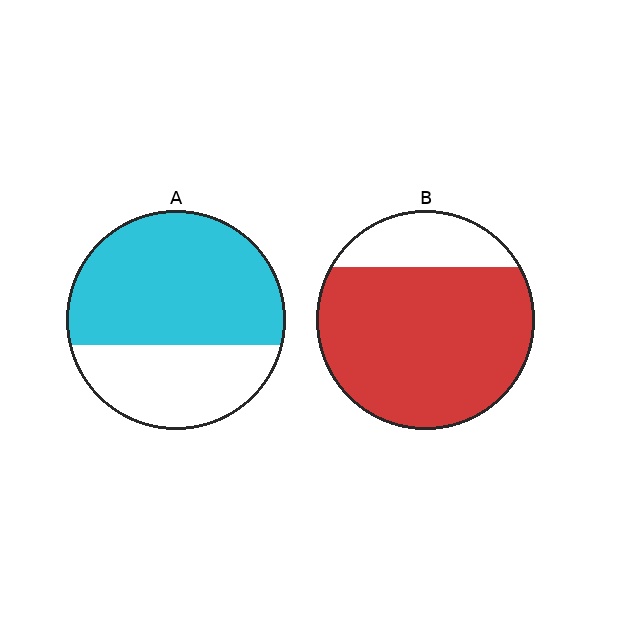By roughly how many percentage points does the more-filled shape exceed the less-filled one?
By roughly 15 percentage points (B over A).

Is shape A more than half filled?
Yes.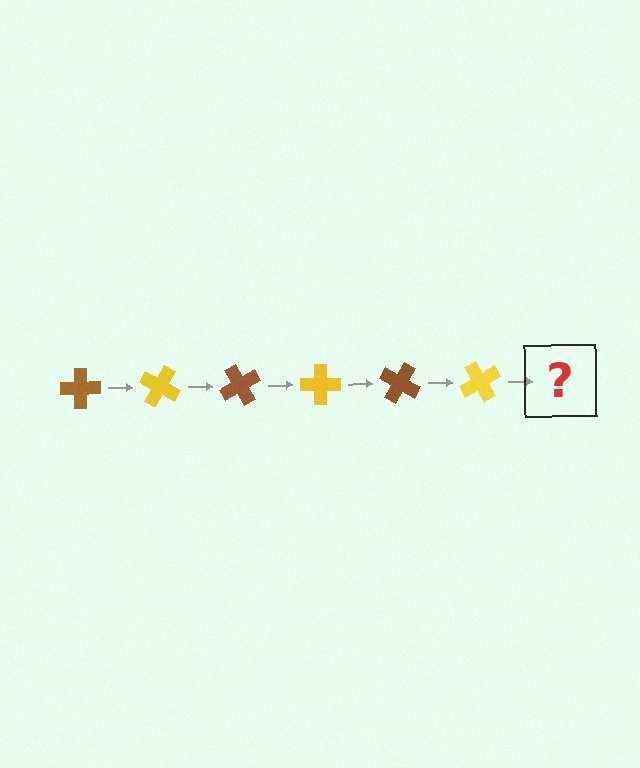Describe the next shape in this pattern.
It should be a brown cross, rotated 180 degrees from the start.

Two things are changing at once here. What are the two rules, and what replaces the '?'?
The two rules are that it rotates 30 degrees each step and the color cycles through brown and yellow. The '?' should be a brown cross, rotated 180 degrees from the start.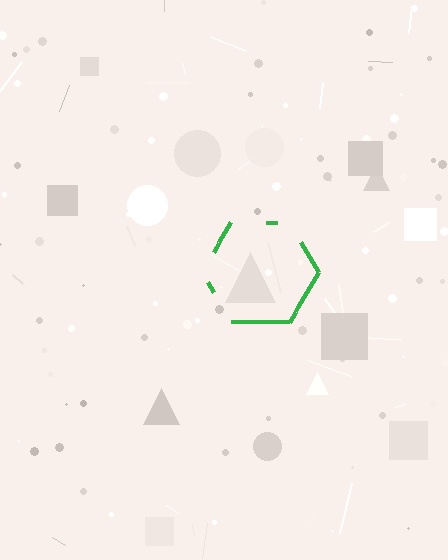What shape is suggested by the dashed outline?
The dashed outline suggests a hexagon.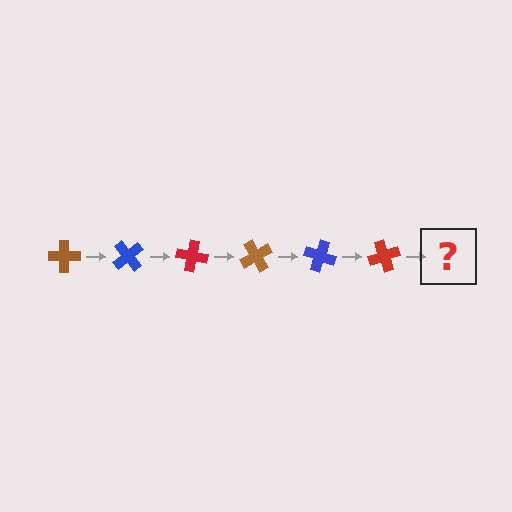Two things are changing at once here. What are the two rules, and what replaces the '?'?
The two rules are that it rotates 50 degrees each step and the color cycles through brown, blue, and red. The '?' should be a brown cross, rotated 300 degrees from the start.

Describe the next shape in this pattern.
It should be a brown cross, rotated 300 degrees from the start.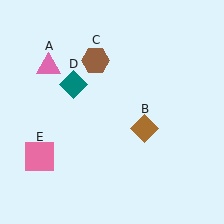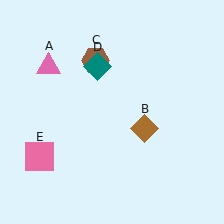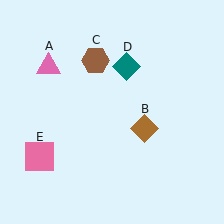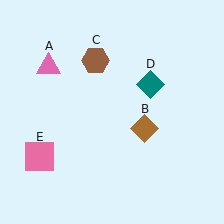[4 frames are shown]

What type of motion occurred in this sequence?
The teal diamond (object D) rotated clockwise around the center of the scene.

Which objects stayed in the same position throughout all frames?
Pink triangle (object A) and brown diamond (object B) and brown hexagon (object C) and pink square (object E) remained stationary.